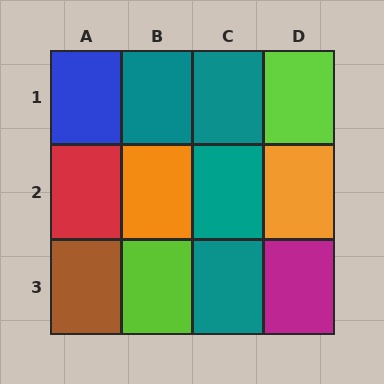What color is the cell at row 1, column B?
Teal.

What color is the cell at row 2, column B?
Orange.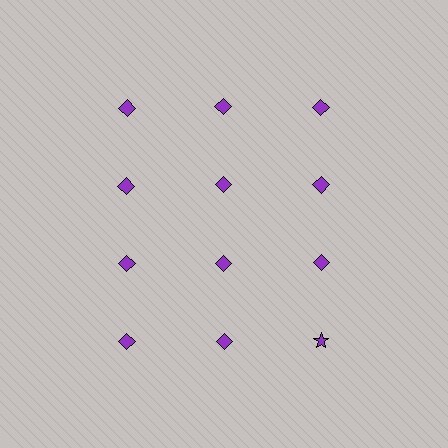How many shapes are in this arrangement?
There are 12 shapes arranged in a grid pattern.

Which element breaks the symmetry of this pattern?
The purple star in the fourth row, center column breaks the symmetry. All other shapes are purple diamonds.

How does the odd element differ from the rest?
It has a different shape: star instead of diamond.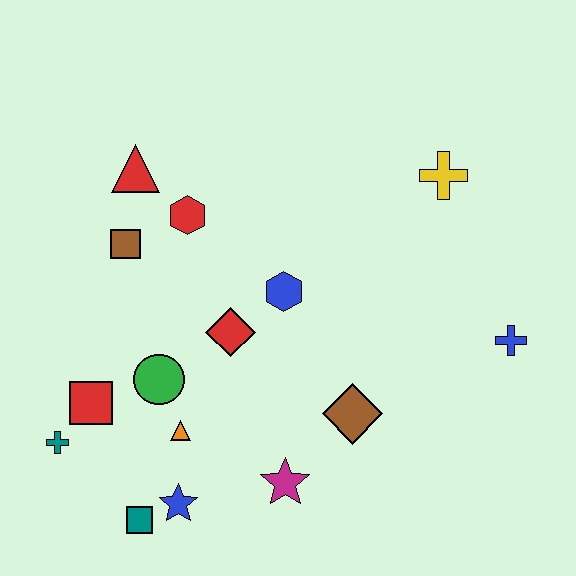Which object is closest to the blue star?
The teal square is closest to the blue star.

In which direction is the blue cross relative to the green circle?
The blue cross is to the right of the green circle.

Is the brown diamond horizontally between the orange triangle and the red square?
No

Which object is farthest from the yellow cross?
The teal cross is farthest from the yellow cross.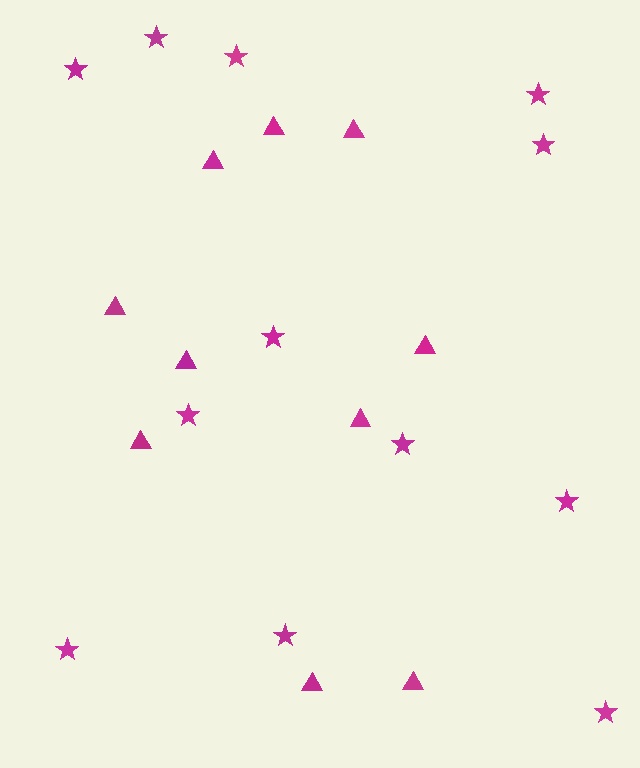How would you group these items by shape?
There are 2 groups: one group of triangles (10) and one group of stars (12).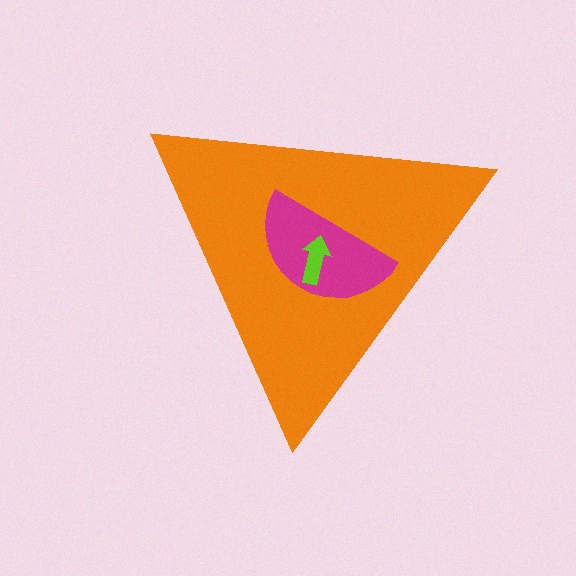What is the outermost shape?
The orange triangle.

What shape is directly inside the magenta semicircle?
The lime arrow.